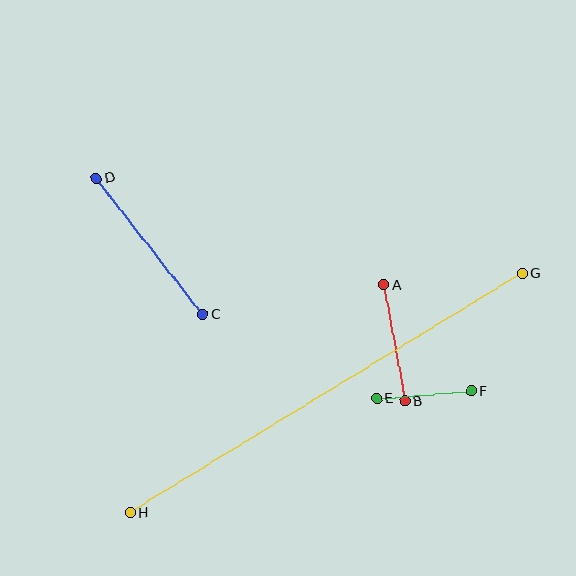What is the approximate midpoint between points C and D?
The midpoint is at approximately (149, 246) pixels.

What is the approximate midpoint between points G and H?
The midpoint is at approximately (326, 393) pixels.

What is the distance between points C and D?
The distance is approximately 173 pixels.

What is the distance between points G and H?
The distance is approximately 459 pixels.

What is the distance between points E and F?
The distance is approximately 95 pixels.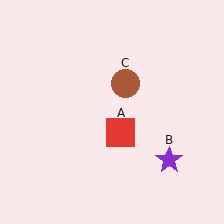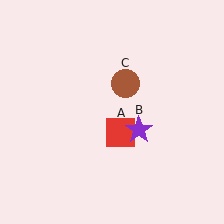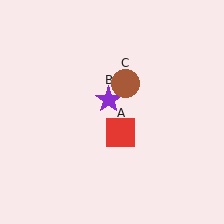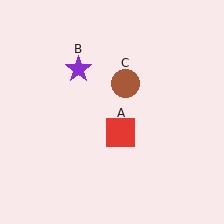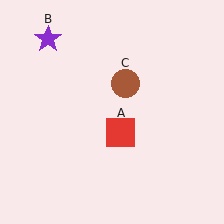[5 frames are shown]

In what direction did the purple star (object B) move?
The purple star (object B) moved up and to the left.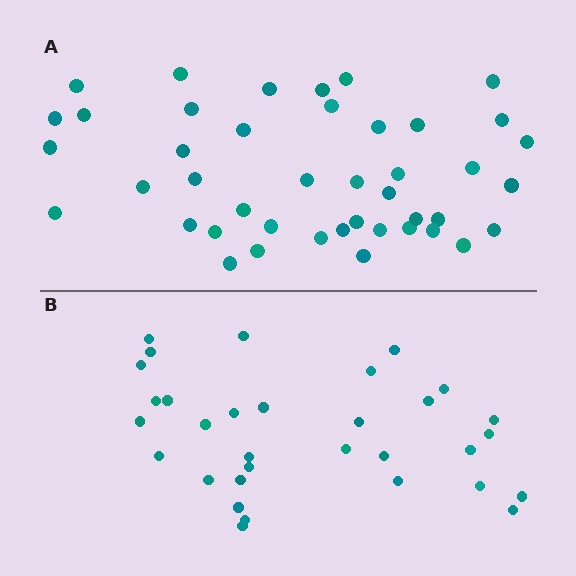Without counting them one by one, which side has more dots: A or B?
Region A (the top region) has more dots.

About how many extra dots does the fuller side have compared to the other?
Region A has roughly 12 or so more dots than region B.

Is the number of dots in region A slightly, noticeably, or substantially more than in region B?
Region A has noticeably more, but not dramatically so. The ratio is roughly 1.3 to 1.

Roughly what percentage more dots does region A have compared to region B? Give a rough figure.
About 35% more.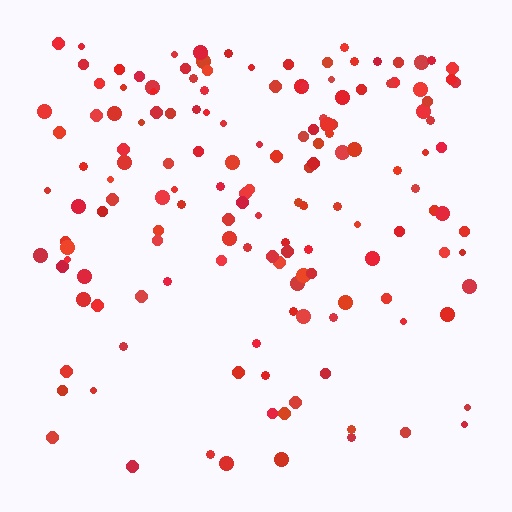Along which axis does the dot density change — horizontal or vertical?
Vertical.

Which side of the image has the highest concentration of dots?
The top.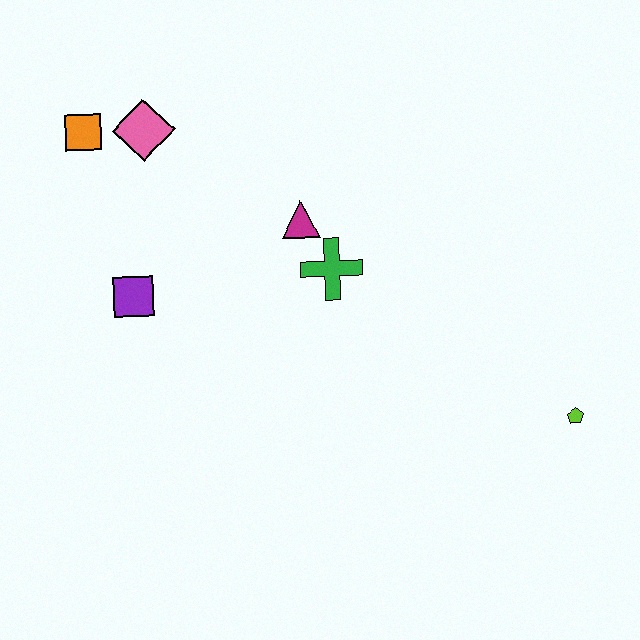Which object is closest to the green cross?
The magenta triangle is closest to the green cross.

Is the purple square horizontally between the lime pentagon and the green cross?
No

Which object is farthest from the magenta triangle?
The lime pentagon is farthest from the magenta triangle.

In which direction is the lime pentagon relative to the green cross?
The lime pentagon is to the right of the green cross.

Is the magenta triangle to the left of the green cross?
Yes